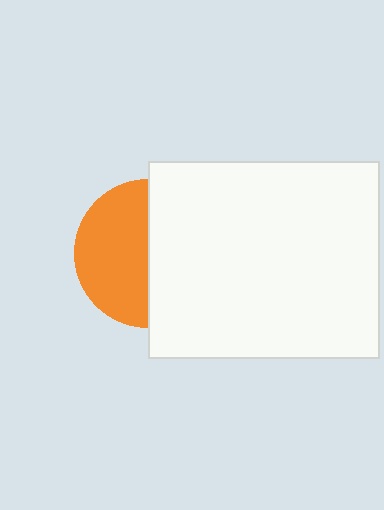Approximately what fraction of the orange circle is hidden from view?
Roughly 51% of the orange circle is hidden behind the white rectangle.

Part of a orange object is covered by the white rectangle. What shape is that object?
It is a circle.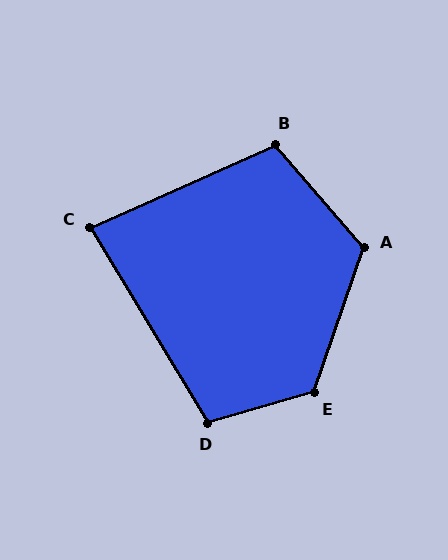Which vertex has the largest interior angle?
E, at approximately 125 degrees.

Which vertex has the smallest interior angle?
C, at approximately 83 degrees.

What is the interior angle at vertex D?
Approximately 105 degrees (obtuse).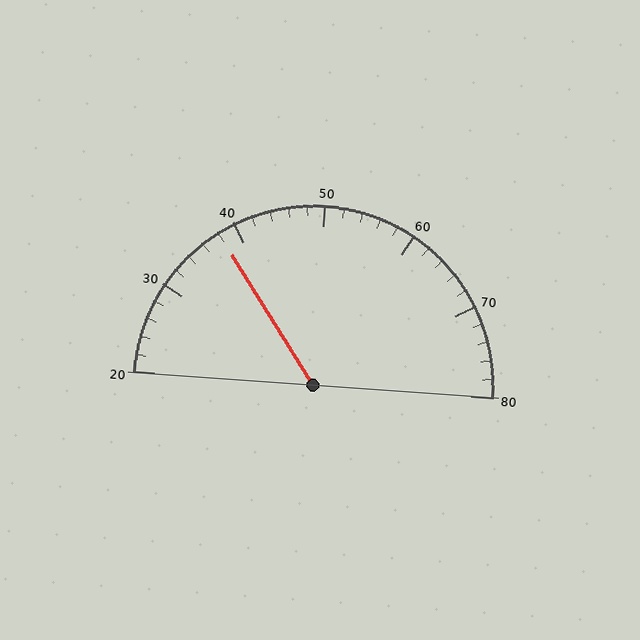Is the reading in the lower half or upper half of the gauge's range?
The reading is in the lower half of the range (20 to 80).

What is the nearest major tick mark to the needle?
The nearest major tick mark is 40.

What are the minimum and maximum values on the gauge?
The gauge ranges from 20 to 80.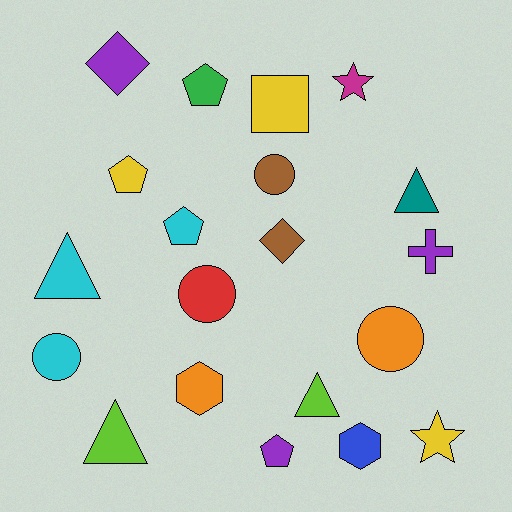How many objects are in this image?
There are 20 objects.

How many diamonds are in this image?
There are 2 diamonds.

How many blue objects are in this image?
There is 1 blue object.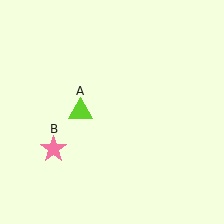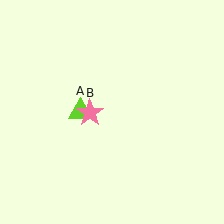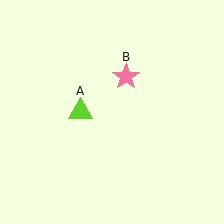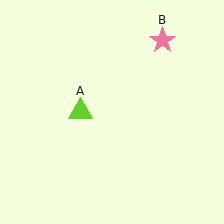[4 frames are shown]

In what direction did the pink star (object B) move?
The pink star (object B) moved up and to the right.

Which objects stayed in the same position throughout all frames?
Lime triangle (object A) remained stationary.